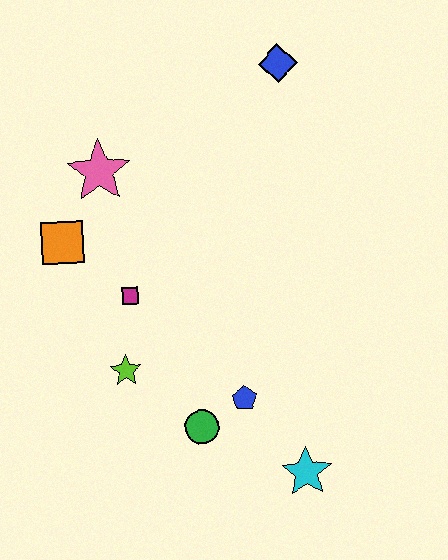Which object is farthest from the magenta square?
The blue diamond is farthest from the magenta square.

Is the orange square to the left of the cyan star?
Yes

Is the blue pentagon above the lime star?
No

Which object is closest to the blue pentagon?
The green circle is closest to the blue pentagon.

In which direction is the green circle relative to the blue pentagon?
The green circle is to the left of the blue pentagon.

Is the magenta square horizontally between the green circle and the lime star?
Yes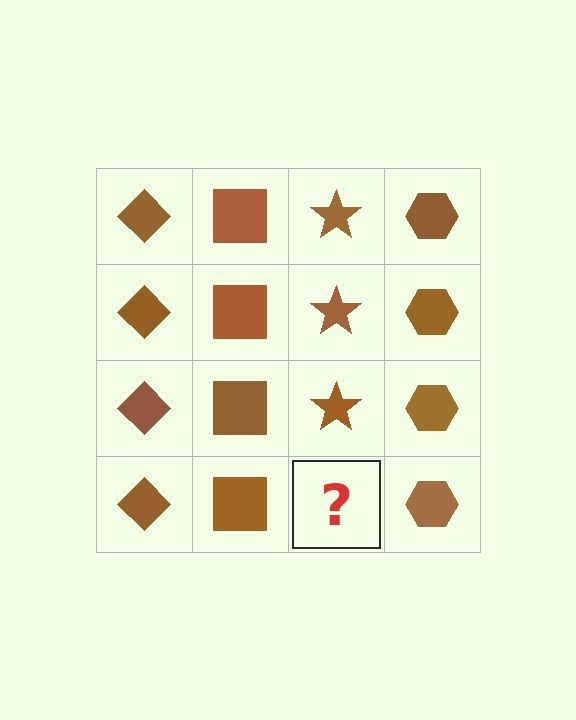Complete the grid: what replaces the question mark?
The question mark should be replaced with a brown star.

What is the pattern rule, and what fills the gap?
The rule is that each column has a consistent shape. The gap should be filled with a brown star.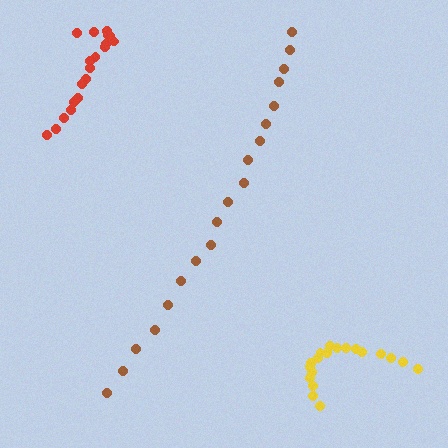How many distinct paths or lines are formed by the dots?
There are 3 distinct paths.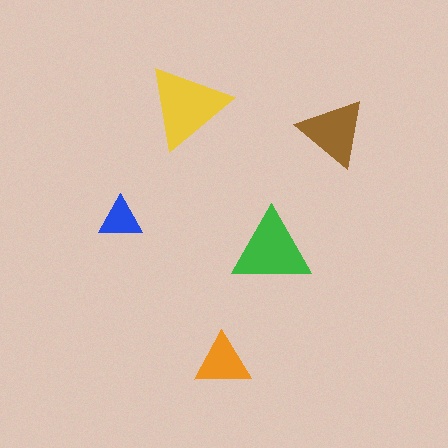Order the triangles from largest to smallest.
the yellow one, the green one, the brown one, the orange one, the blue one.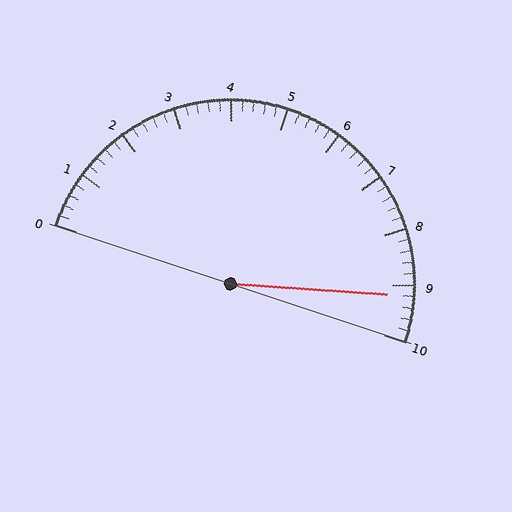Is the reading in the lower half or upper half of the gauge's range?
The reading is in the upper half of the range (0 to 10).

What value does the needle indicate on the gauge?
The needle indicates approximately 9.2.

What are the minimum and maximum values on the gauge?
The gauge ranges from 0 to 10.